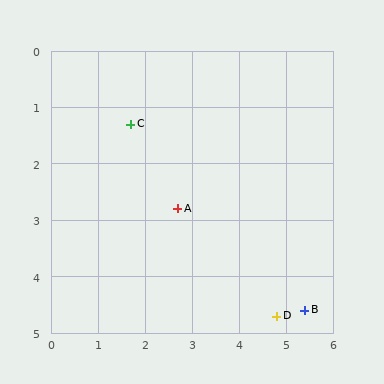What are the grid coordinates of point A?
Point A is at approximately (2.7, 2.8).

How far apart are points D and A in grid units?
Points D and A are about 2.8 grid units apart.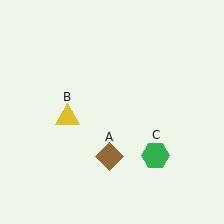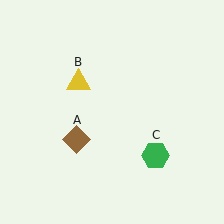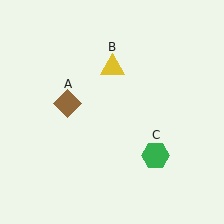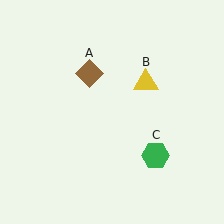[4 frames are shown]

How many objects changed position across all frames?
2 objects changed position: brown diamond (object A), yellow triangle (object B).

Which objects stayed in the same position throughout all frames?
Green hexagon (object C) remained stationary.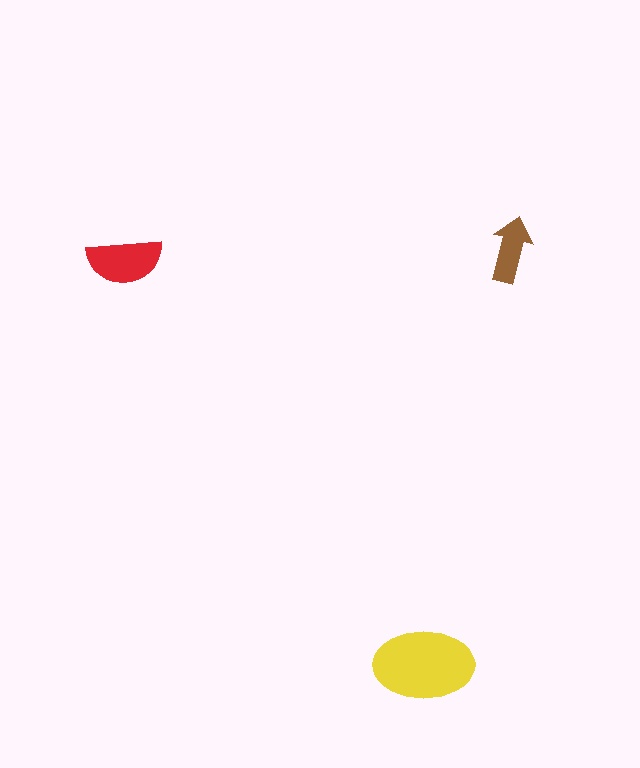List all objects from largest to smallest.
The yellow ellipse, the red semicircle, the brown arrow.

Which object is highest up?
The brown arrow is topmost.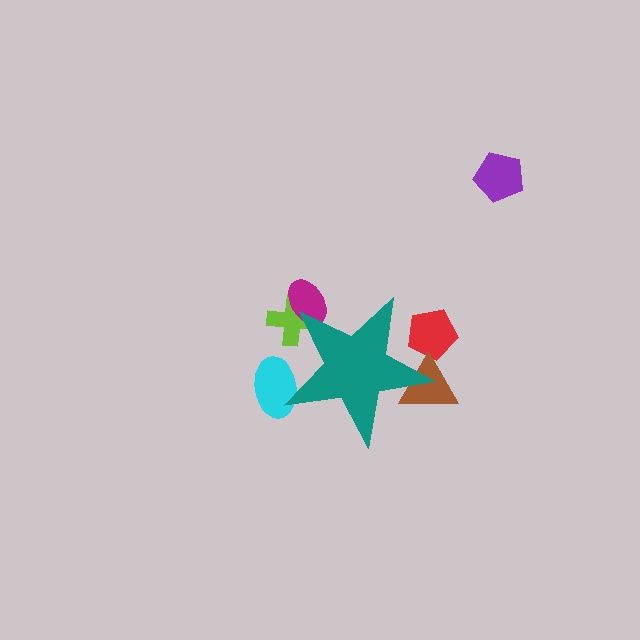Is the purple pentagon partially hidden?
No, the purple pentagon is fully visible.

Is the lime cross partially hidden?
Yes, the lime cross is partially hidden behind the teal star.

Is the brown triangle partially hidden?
Yes, the brown triangle is partially hidden behind the teal star.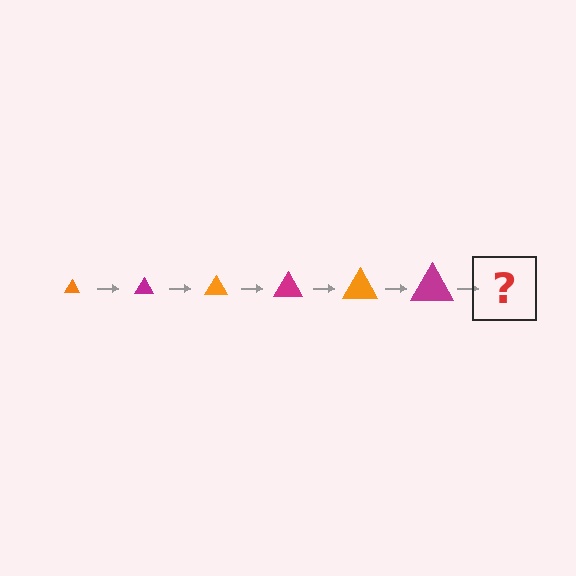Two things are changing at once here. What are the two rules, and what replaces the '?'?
The two rules are that the triangle grows larger each step and the color cycles through orange and magenta. The '?' should be an orange triangle, larger than the previous one.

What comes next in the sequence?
The next element should be an orange triangle, larger than the previous one.